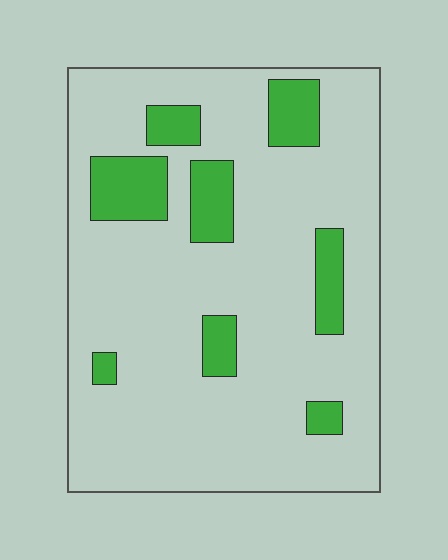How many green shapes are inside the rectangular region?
8.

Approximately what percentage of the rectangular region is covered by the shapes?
Approximately 15%.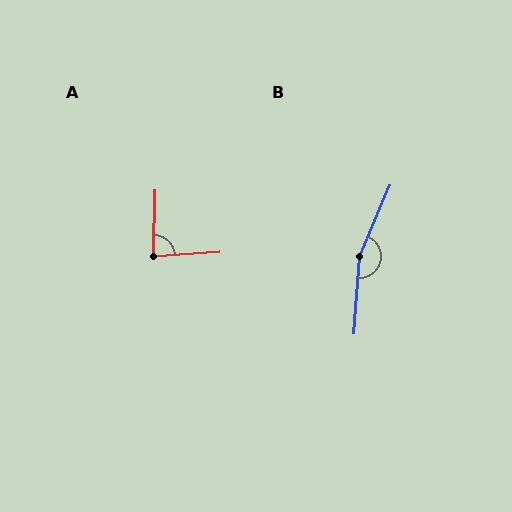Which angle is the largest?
B, at approximately 161 degrees.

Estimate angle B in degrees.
Approximately 161 degrees.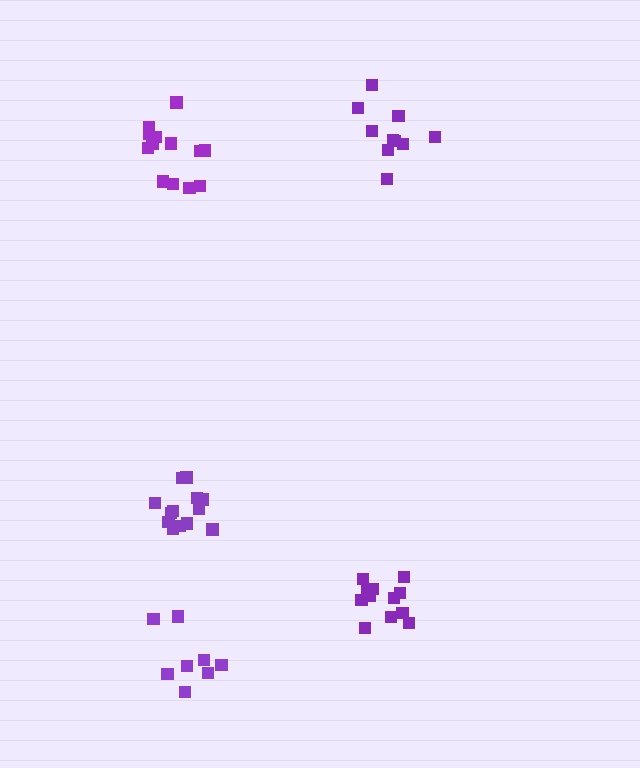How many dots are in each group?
Group 1: 8 dots, Group 2: 12 dots, Group 3: 13 dots, Group 4: 10 dots, Group 5: 13 dots (56 total).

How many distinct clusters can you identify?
There are 5 distinct clusters.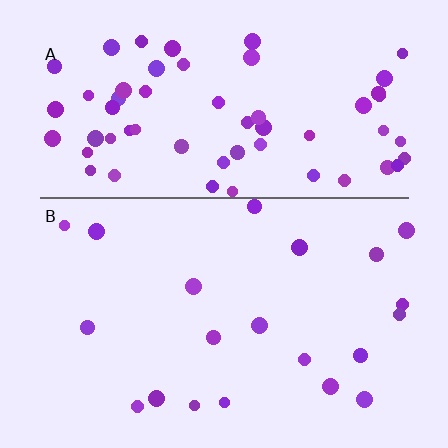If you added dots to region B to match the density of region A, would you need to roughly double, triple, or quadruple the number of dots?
Approximately triple.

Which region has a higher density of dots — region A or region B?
A (the top).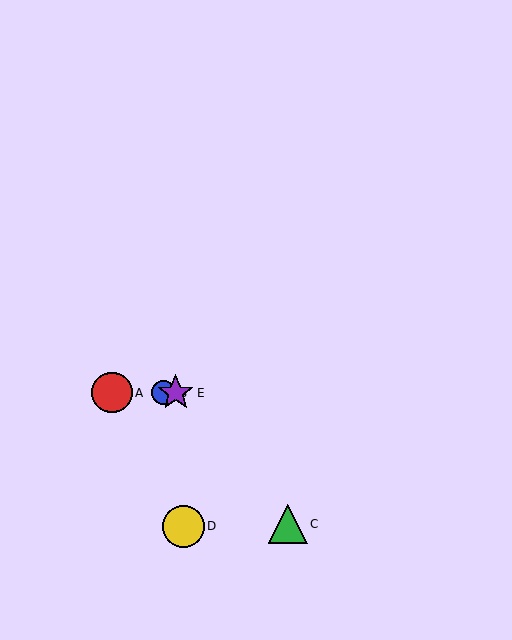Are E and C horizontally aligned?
No, E is at y≈393 and C is at y≈524.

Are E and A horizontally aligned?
Yes, both are at y≈393.